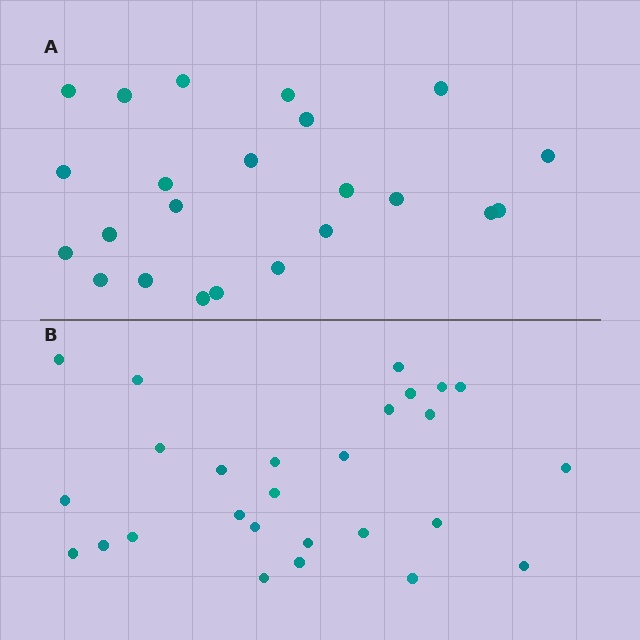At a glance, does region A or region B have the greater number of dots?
Region B (the bottom region) has more dots.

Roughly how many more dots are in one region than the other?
Region B has about 4 more dots than region A.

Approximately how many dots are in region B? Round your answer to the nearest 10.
About 30 dots. (The exact count is 27, which rounds to 30.)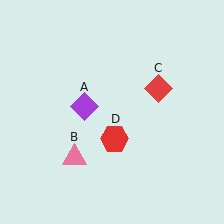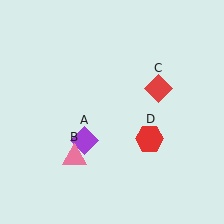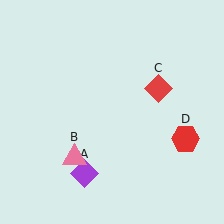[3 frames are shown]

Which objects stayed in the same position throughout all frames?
Pink triangle (object B) and red diamond (object C) remained stationary.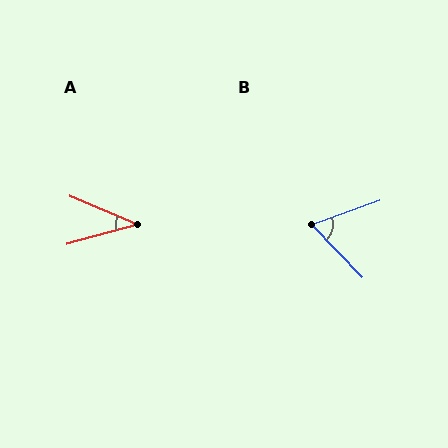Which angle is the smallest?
A, at approximately 39 degrees.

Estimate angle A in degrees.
Approximately 39 degrees.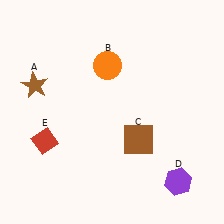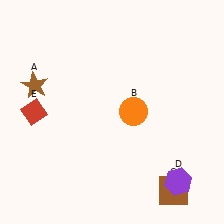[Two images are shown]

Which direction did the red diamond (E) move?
The red diamond (E) moved up.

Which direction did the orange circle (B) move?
The orange circle (B) moved down.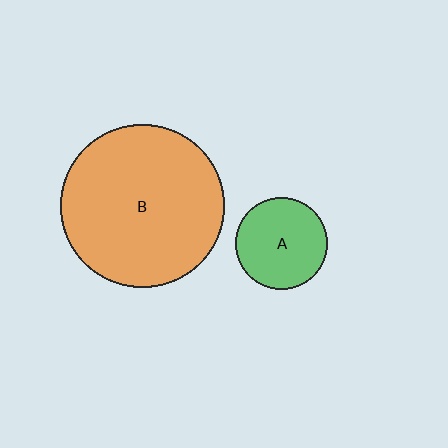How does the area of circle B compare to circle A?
Approximately 3.2 times.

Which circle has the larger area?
Circle B (orange).